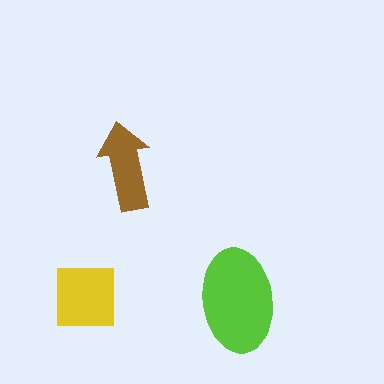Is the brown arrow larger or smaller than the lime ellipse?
Smaller.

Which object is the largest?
The lime ellipse.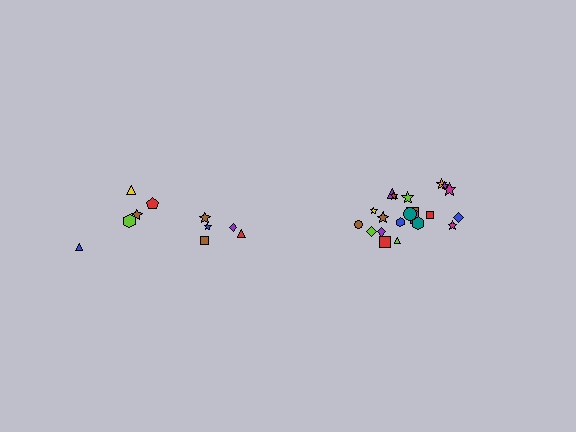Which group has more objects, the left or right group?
The right group.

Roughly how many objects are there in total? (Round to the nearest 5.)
Roughly 30 objects in total.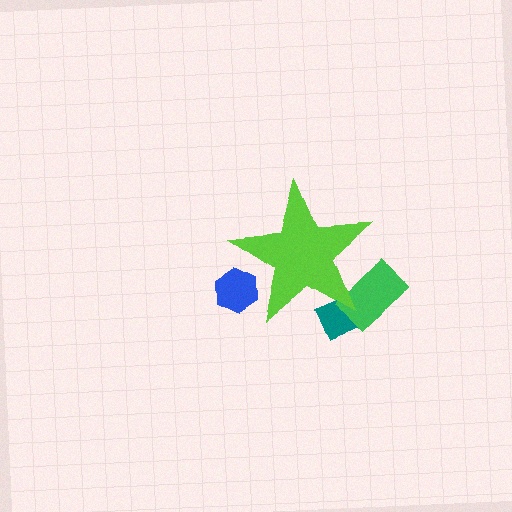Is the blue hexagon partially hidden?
Yes, the blue hexagon is partially hidden behind the lime star.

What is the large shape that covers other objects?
A lime star.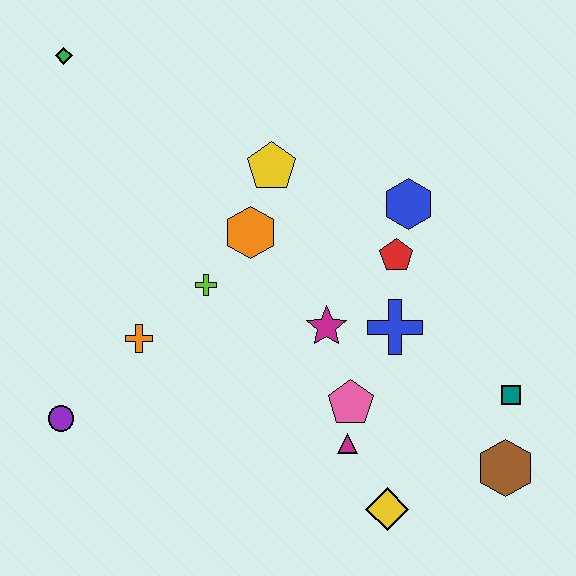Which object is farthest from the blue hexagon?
The purple circle is farthest from the blue hexagon.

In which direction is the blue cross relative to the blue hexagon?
The blue cross is below the blue hexagon.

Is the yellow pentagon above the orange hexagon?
Yes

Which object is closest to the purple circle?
The orange cross is closest to the purple circle.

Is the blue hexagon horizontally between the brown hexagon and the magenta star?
Yes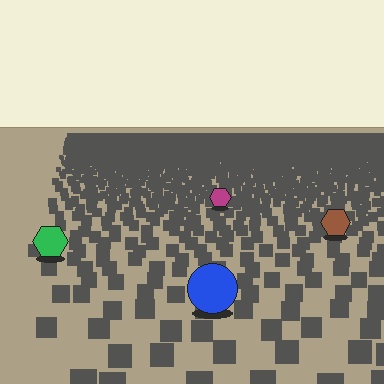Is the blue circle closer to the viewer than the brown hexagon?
Yes. The blue circle is closer — you can tell from the texture gradient: the ground texture is coarser near it.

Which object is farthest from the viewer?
The magenta hexagon is farthest from the viewer. It appears smaller and the ground texture around it is denser.